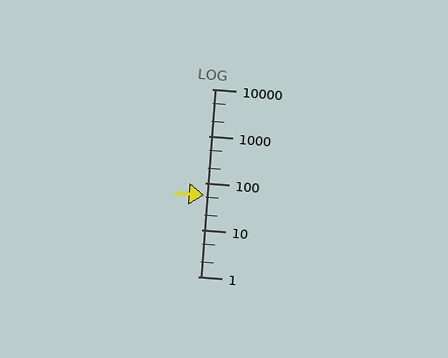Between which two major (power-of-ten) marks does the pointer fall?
The pointer is between 10 and 100.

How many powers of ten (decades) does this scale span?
The scale spans 4 decades, from 1 to 10000.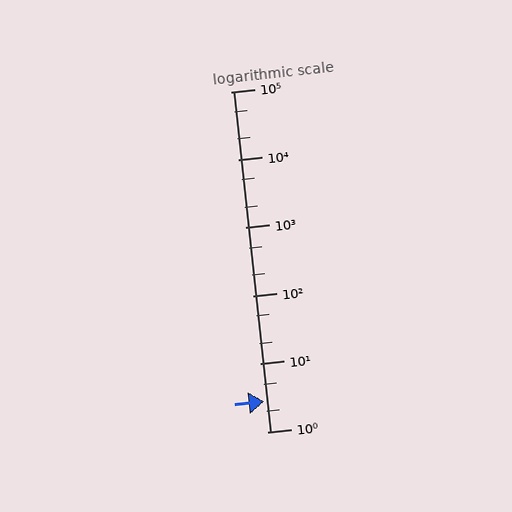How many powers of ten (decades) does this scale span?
The scale spans 5 decades, from 1 to 100000.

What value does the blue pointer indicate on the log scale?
The pointer indicates approximately 2.8.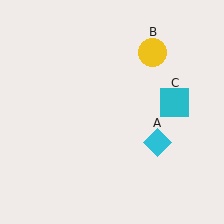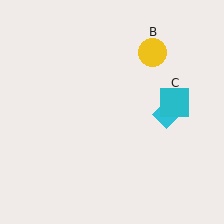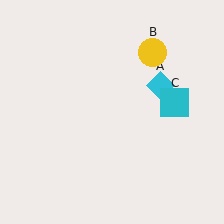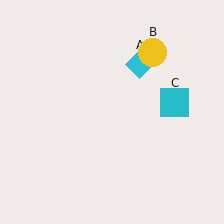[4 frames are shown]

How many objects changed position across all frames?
1 object changed position: cyan diamond (object A).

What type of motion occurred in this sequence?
The cyan diamond (object A) rotated counterclockwise around the center of the scene.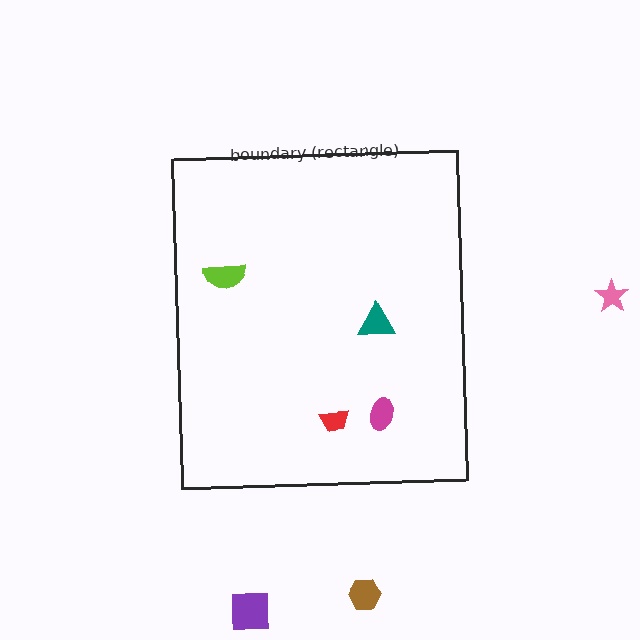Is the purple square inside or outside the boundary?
Outside.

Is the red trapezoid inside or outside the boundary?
Inside.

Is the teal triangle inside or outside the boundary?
Inside.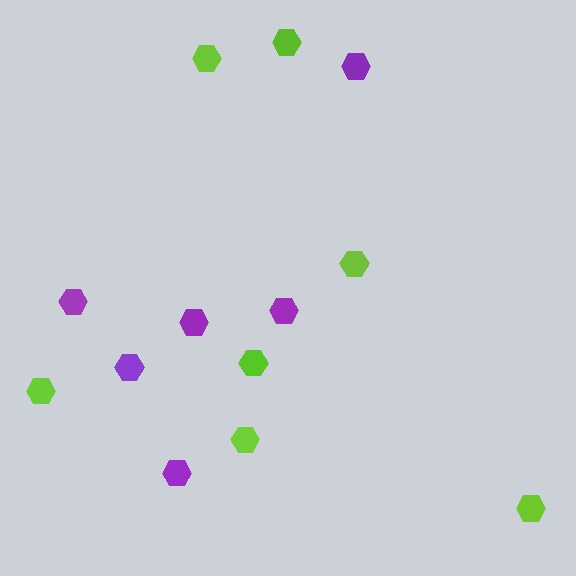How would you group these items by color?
There are 2 groups: one group of lime hexagons (7) and one group of purple hexagons (6).